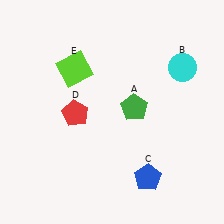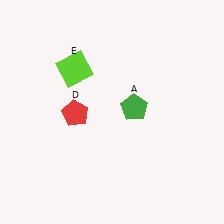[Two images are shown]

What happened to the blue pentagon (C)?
The blue pentagon (C) was removed in Image 2. It was in the bottom-right area of Image 1.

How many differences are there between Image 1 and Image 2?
There are 2 differences between the two images.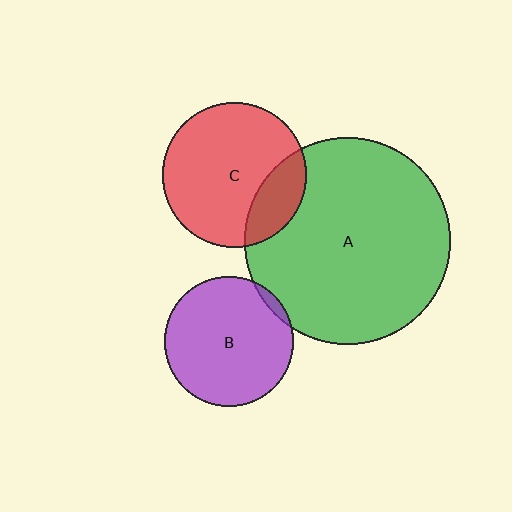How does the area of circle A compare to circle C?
Approximately 2.1 times.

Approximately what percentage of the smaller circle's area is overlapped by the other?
Approximately 20%.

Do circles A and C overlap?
Yes.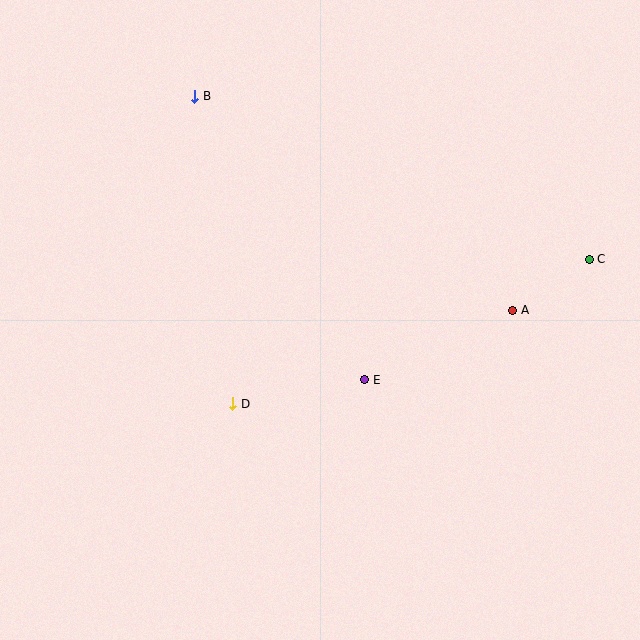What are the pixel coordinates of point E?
Point E is at (365, 380).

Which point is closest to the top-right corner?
Point C is closest to the top-right corner.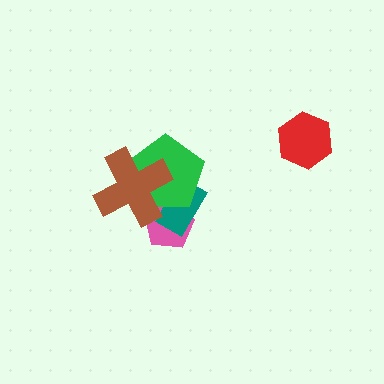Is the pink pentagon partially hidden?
Yes, it is partially covered by another shape.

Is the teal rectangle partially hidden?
Yes, it is partially covered by another shape.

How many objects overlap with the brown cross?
3 objects overlap with the brown cross.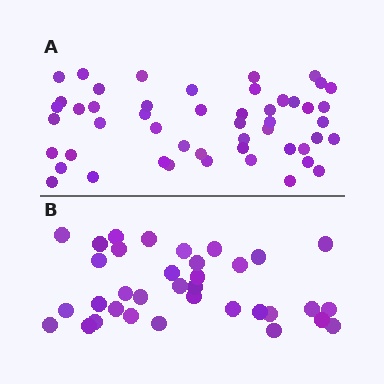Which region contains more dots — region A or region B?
Region A (the top region) has more dots.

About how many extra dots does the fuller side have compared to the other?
Region A has approximately 15 more dots than region B.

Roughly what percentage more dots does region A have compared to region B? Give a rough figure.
About 45% more.